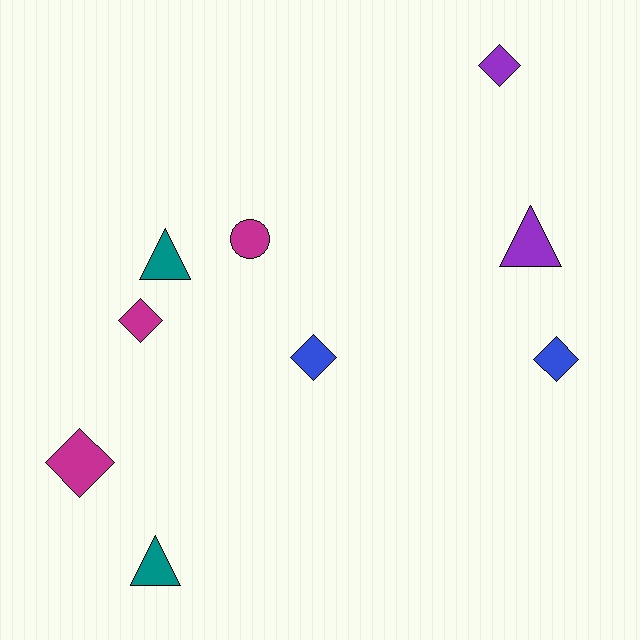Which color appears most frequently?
Magenta, with 3 objects.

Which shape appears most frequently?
Diamond, with 5 objects.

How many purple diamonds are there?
There is 1 purple diamond.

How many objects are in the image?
There are 9 objects.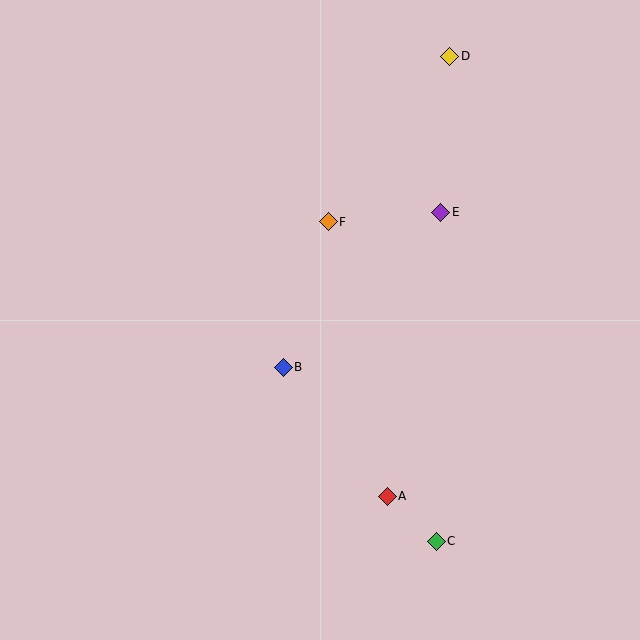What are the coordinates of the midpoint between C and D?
The midpoint between C and D is at (443, 299).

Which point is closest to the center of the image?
Point B at (283, 367) is closest to the center.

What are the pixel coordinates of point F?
Point F is at (328, 222).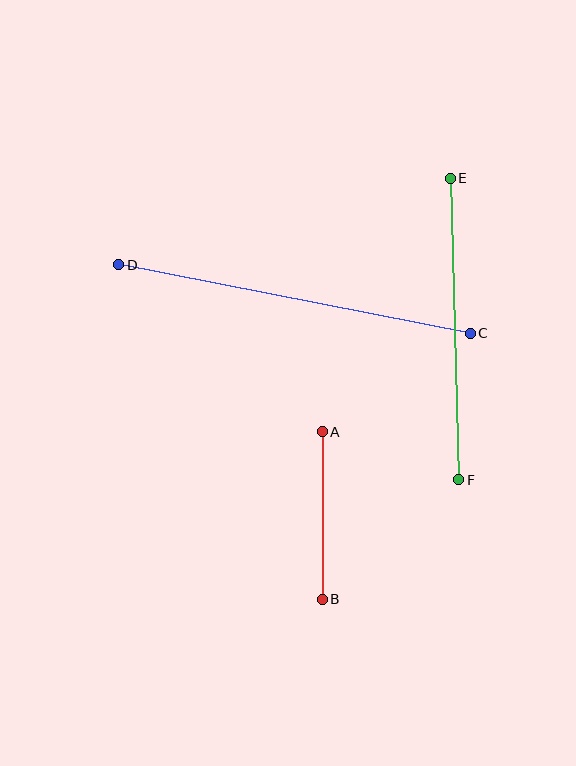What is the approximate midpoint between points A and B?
The midpoint is at approximately (322, 516) pixels.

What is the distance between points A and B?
The distance is approximately 168 pixels.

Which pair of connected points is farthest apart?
Points C and D are farthest apart.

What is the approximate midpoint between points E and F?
The midpoint is at approximately (454, 329) pixels.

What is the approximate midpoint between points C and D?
The midpoint is at approximately (295, 299) pixels.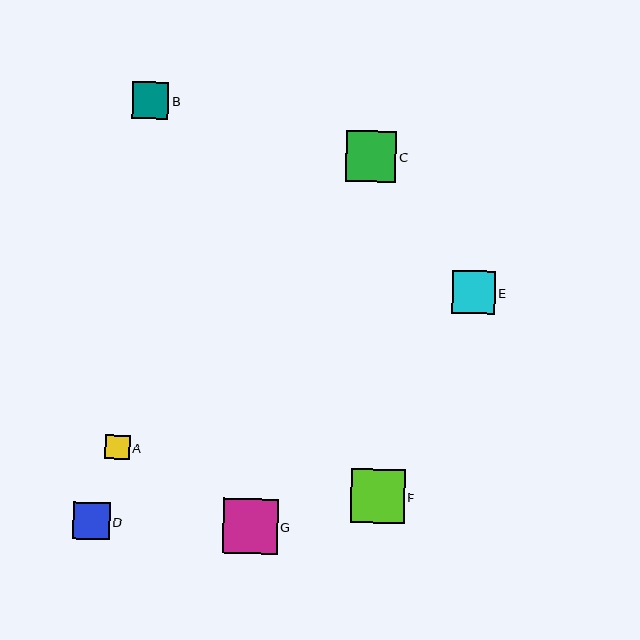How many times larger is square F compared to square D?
Square F is approximately 1.5 times the size of square D.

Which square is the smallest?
Square A is the smallest with a size of approximately 24 pixels.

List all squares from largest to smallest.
From largest to smallest: G, F, C, E, D, B, A.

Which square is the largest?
Square G is the largest with a size of approximately 55 pixels.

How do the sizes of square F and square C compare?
Square F and square C are approximately the same size.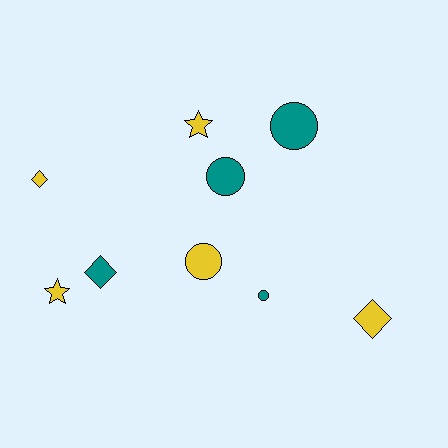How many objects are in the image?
There are 9 objects.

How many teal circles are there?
There are 3 teal circles.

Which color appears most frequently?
Yellow, with 5 objects.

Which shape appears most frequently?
Circle, with 4 objects.